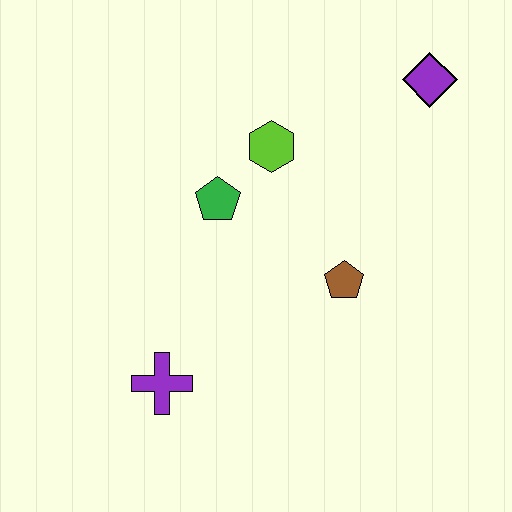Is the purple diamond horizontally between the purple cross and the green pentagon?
No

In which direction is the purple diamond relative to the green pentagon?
The purple diamond is to the right of the green pentagon.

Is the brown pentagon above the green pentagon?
No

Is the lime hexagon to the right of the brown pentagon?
No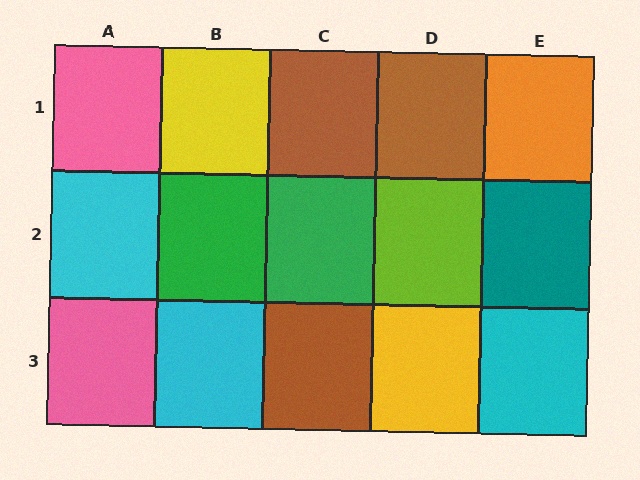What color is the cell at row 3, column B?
Cyan.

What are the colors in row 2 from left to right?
Cyan, green, green, lime, teal.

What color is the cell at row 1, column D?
Brown.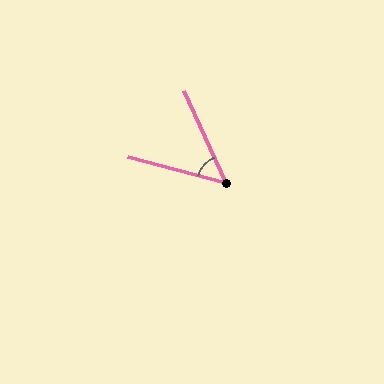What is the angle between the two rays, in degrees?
Approximately 51 degrees.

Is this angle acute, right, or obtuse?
It is acute.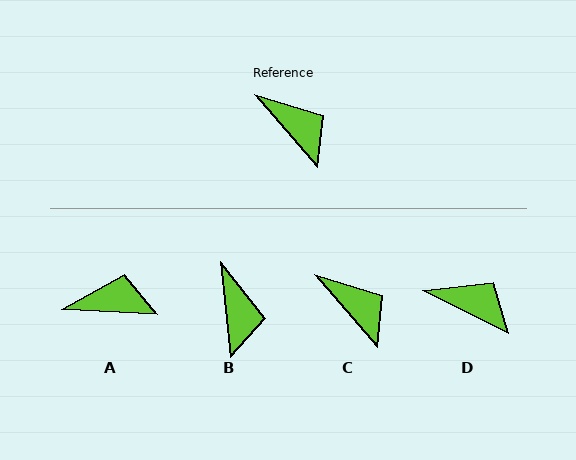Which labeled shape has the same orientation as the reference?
C.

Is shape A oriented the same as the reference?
No, it is off by about 46 degrees.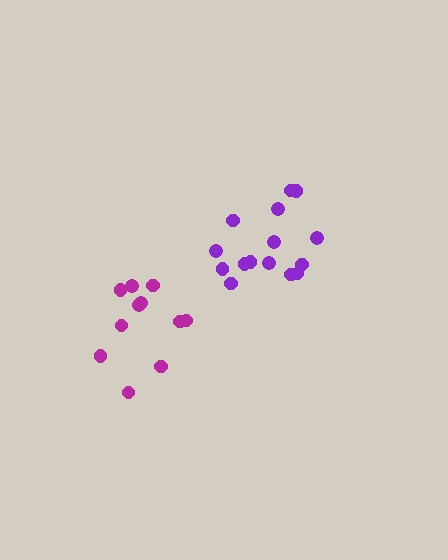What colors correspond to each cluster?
The clusters are colored: magenta, purple.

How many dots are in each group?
Group 1: 11 dots, Group 2: 15 dots (26 total).